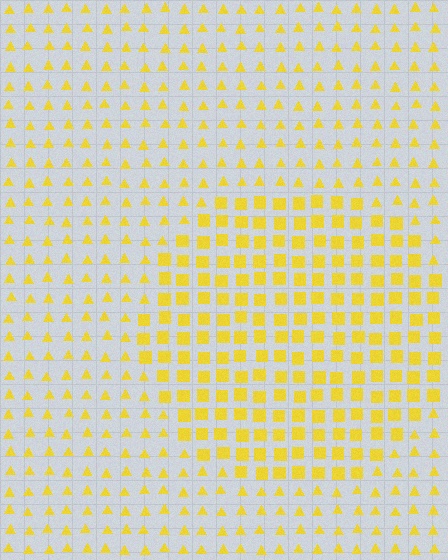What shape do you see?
I see a circle.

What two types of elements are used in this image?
The image uses squares inside the circle region and triangles outside it.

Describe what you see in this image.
The image is filled with small yellow elements arranged in a uniform grid. A circle-shaped region contains squares, while the surrounding area contains triangles. The boundary is defined purely by the change in element shape.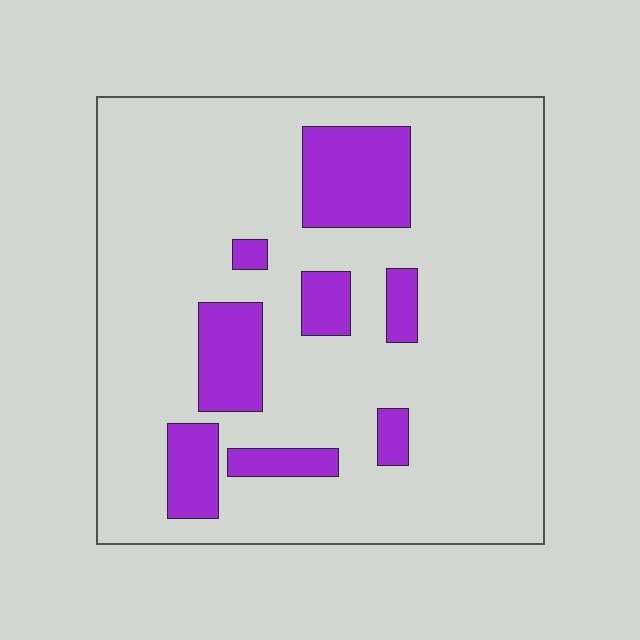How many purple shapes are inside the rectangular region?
8.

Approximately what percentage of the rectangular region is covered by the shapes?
Approximately 15%.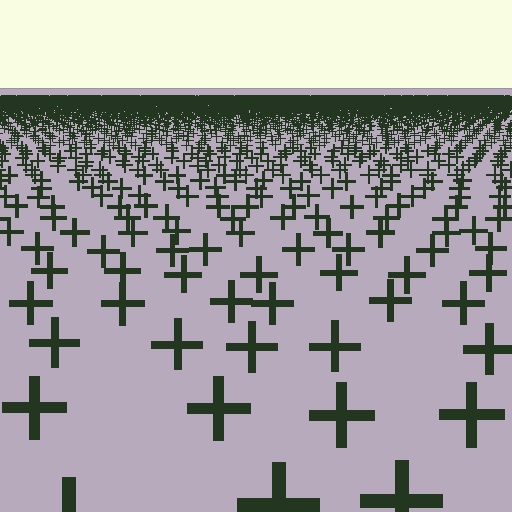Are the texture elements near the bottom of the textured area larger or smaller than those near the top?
Larger. Near the bottom, elements are closer to the viewer and appear at a bigger on-screen size.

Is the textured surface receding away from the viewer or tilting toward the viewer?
The surface is receding away from the viewer. Texture elements get smaller and denser toward the top.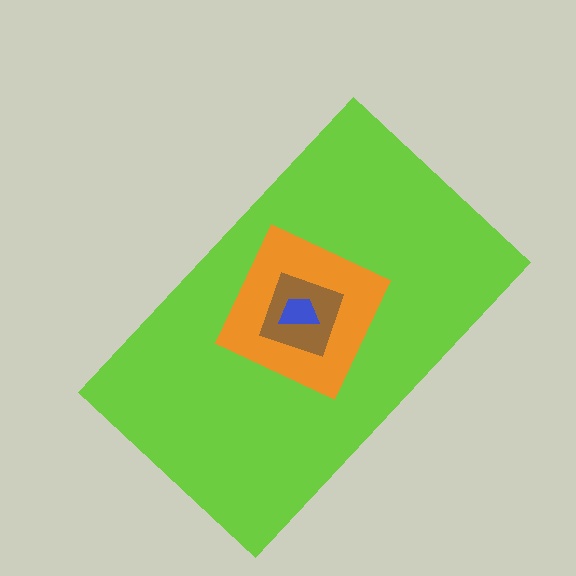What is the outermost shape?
The lime rectangle.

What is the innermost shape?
The blue trapezoid.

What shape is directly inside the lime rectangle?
The orange diamond.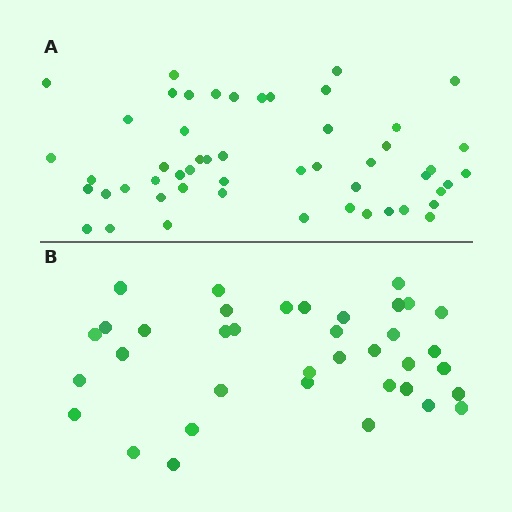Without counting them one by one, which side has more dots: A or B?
Region A (the top region) has more dots.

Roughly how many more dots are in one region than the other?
Region A has approximately 15 more dots than region B.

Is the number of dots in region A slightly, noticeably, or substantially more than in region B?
Region A has noticeably more, but not dramatically so. The ratio is roughly 1.4 to 1.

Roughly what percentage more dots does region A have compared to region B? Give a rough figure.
About 40% more.